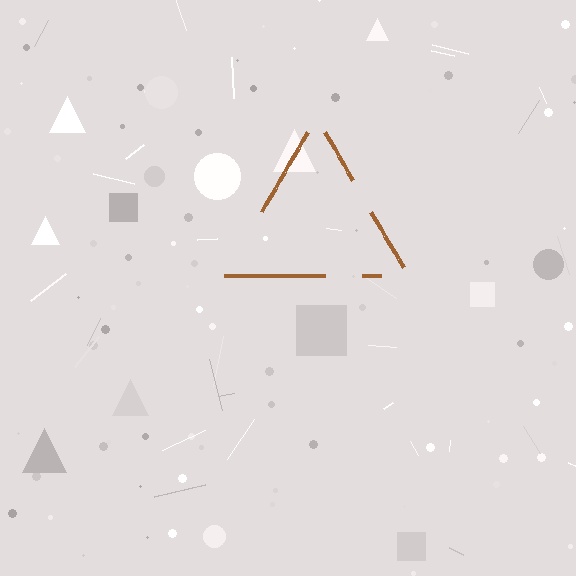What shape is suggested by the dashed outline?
The dashed outline suggests a triangle.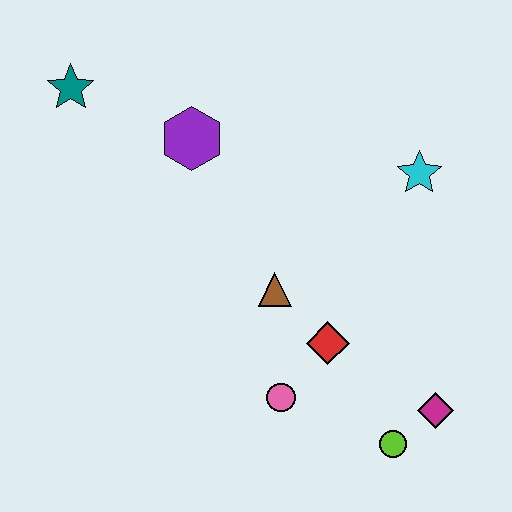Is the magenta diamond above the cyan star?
No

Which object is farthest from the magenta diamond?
The teal star is farthest from the magenta diamond.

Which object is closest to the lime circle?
The magenta diamond is closest to the lime circle.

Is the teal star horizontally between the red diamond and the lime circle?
No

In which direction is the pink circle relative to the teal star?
The pink circle is below the teal star.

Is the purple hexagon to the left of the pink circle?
Yes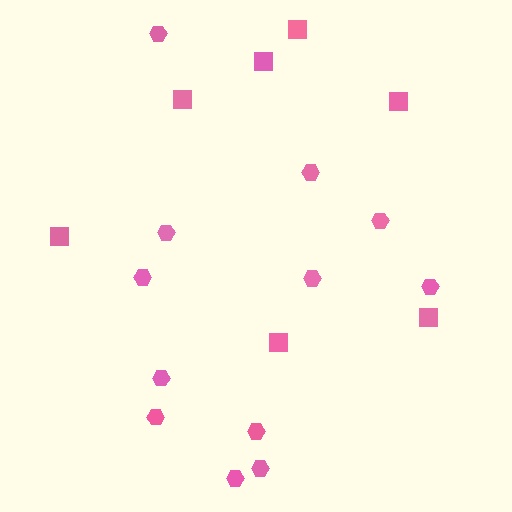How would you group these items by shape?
There are 2 groups: one group of squares (7) and one group of hexagons (12).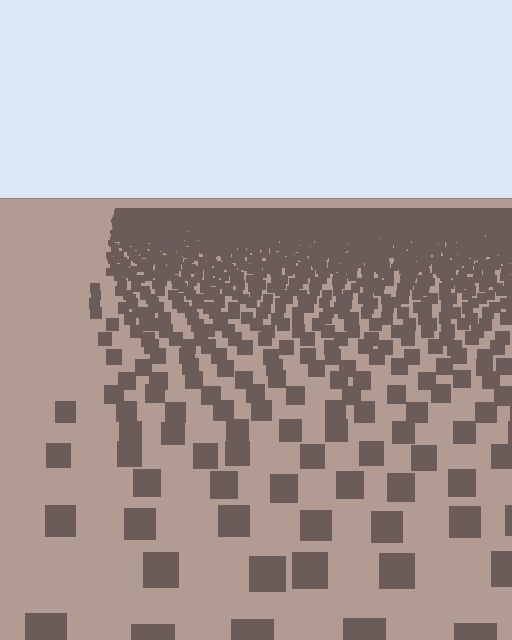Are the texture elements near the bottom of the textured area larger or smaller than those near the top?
Larger. Near the bottom, elements are closer to the viewer and appear at a bigger on-screen size.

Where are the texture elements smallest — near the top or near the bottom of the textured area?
Near the top.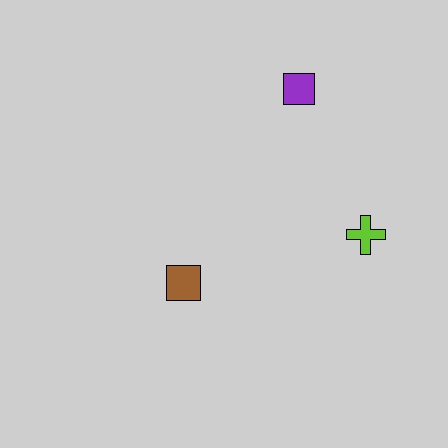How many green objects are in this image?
There are no green objects.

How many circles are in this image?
There are no circles.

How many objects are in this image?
There are 3 objects.